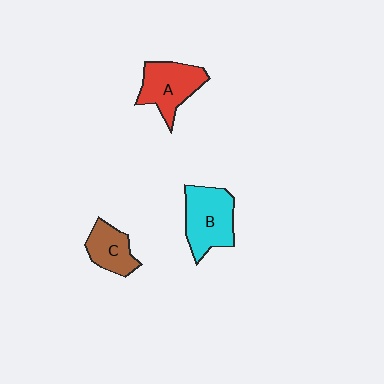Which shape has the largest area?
Shape B (cyan).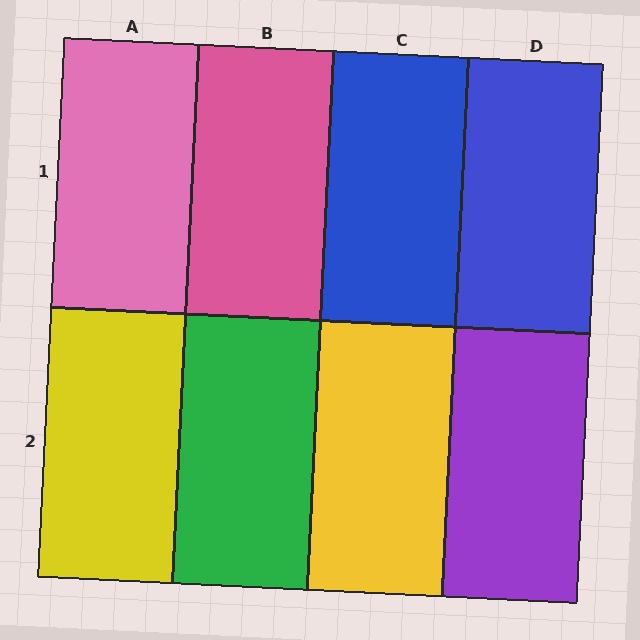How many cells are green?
1 cell is green.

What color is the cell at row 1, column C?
Blue.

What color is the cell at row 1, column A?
Pink.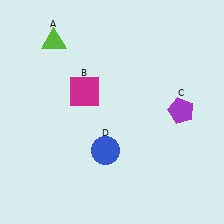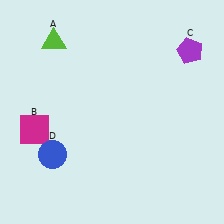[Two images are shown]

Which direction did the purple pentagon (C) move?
The purple pentagon (C) moved up.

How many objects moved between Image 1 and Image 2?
3 objects moved between the two images.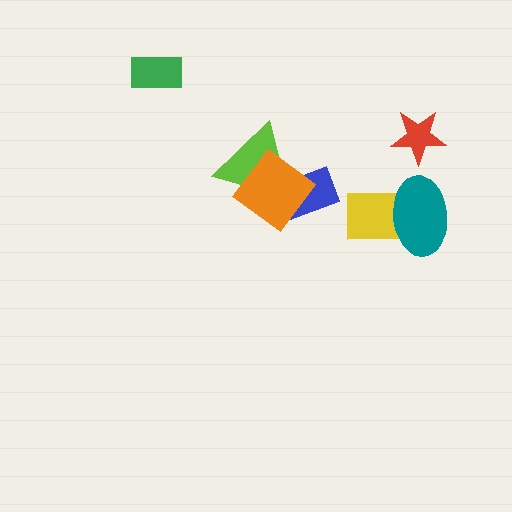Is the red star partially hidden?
No, no other shape covers it.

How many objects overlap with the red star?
0 objects overlap with the red star.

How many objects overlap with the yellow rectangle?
1 object overlaps with the yellow rectangle.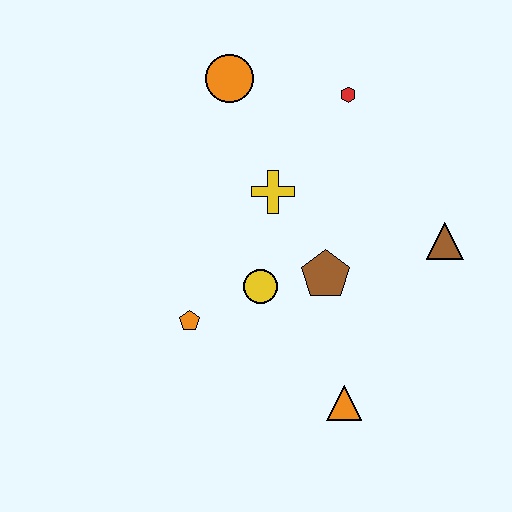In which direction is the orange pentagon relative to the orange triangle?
The orange pentagon is to the left of the orange triangle.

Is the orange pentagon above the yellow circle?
No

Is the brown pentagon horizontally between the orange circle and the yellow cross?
No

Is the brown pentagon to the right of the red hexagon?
No